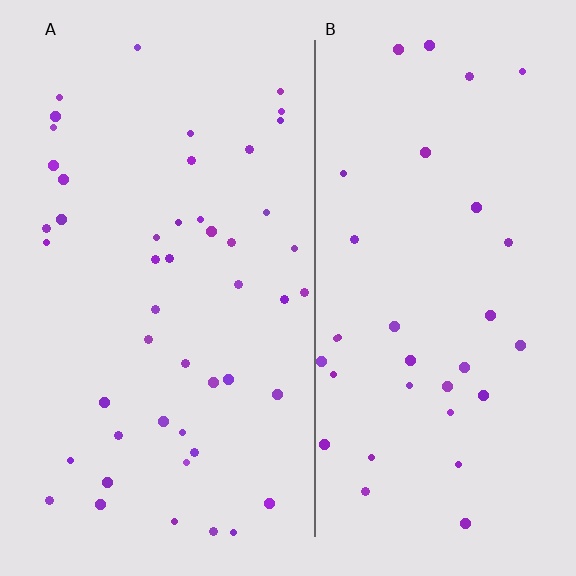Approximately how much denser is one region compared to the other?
Approximately 1.4× — region A over region B.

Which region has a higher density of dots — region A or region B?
A (the left).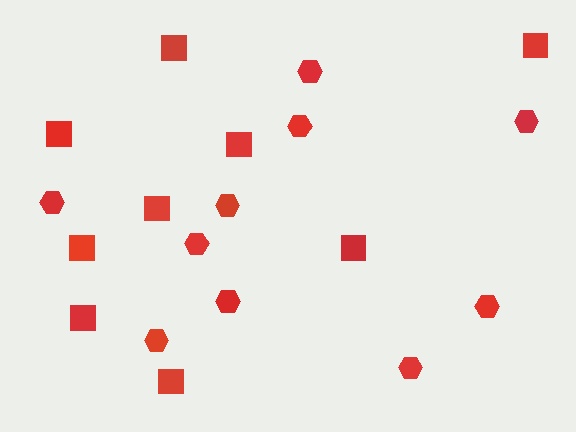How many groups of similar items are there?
There are 2 groups: one group of squares (9) and one group of hexagons (10).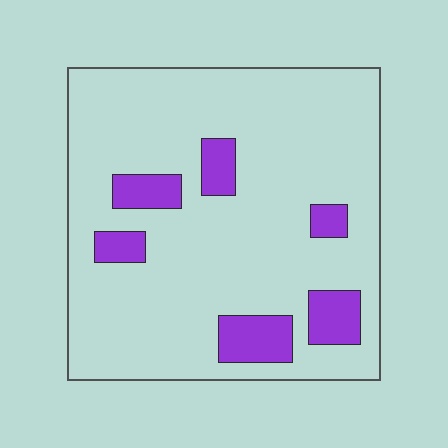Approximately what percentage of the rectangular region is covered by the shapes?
Approximately 15%.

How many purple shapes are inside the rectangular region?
6.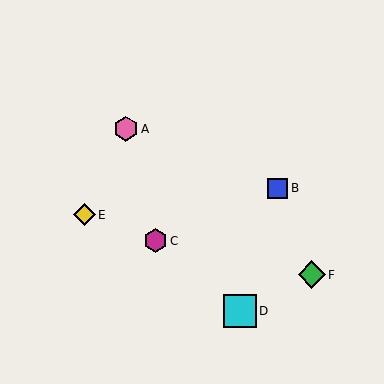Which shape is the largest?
The cyan square (labeled D) is the largest.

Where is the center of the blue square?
The center of the blue square is at (278, 188).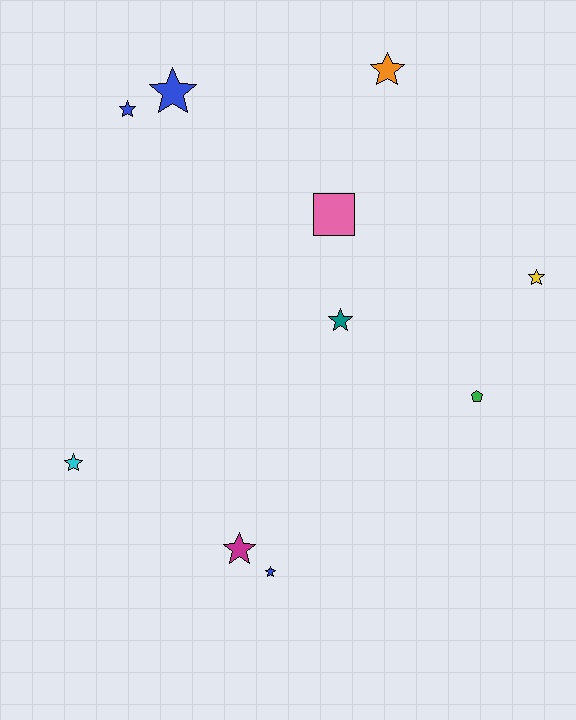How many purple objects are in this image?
There are no purple objects.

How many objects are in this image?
There are 10 objects.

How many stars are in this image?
There are 8 stars.